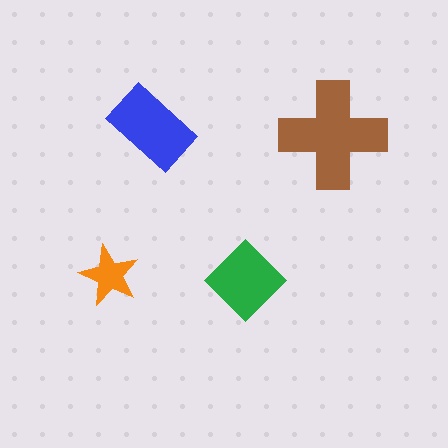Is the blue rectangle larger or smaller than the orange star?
Larger.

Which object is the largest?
The brown cross.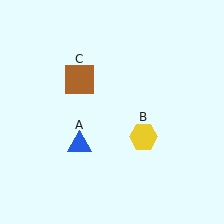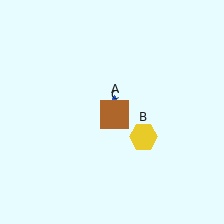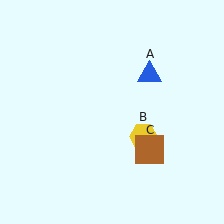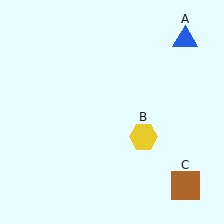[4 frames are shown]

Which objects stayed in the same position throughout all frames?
Yellow hexagon (object B) remained stationary.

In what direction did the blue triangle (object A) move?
The blue triangle (object A) moved up and to the right.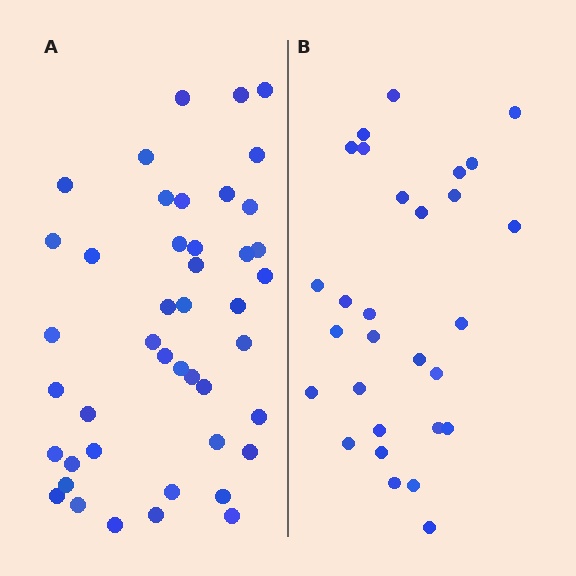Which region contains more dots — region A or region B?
Region A (the left region) has more dots.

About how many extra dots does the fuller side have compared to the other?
Region A has approximately 15 more dots than region B.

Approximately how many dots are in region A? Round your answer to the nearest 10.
About 40 dots. (The exact count is 44, which rounds to 40.)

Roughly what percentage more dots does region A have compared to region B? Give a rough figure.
About 50% more.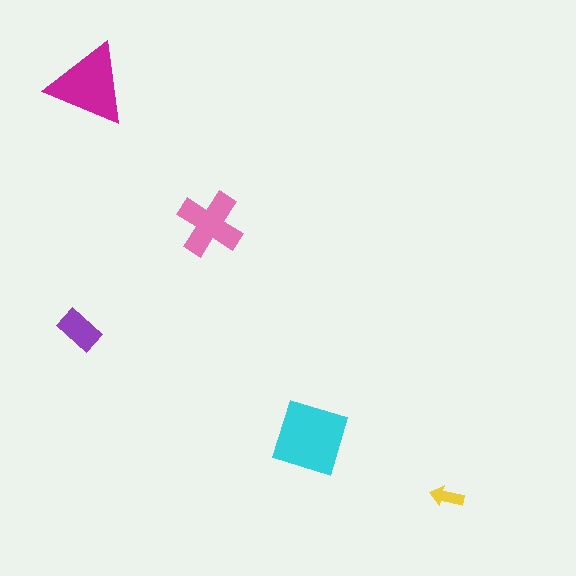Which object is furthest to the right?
The yellow arrow is rightmost.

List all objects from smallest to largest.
The yellow arrow, the purple rectangle, the pink cross, the magenta triangle, the cyan square.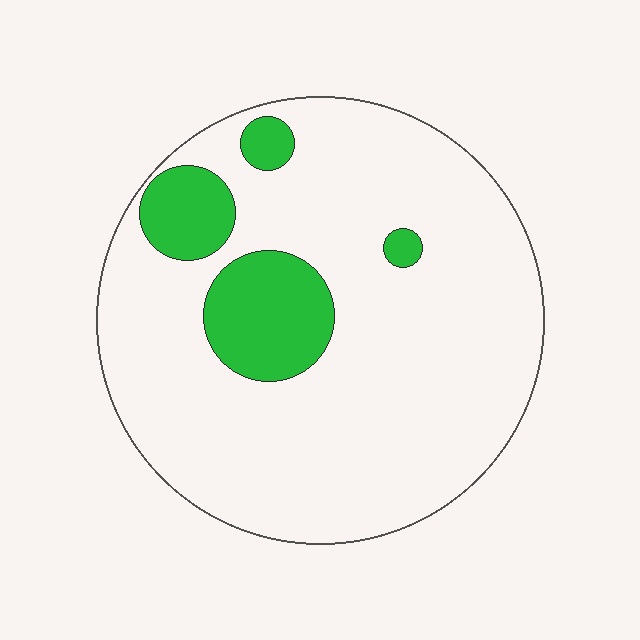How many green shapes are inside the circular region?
4.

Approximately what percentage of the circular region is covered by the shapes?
Approximately 15%.